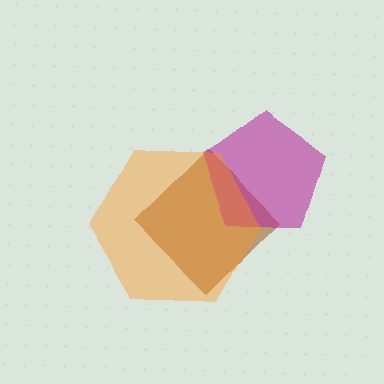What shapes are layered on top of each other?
The layered shapes are: a brown diamond, a magenta pentagon, an orange hexagon.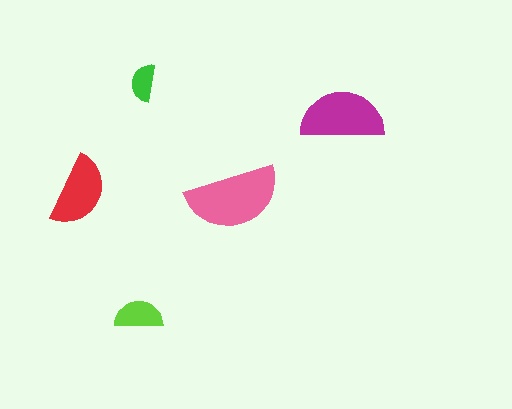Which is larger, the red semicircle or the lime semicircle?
The red one.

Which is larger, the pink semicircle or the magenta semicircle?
The pink one.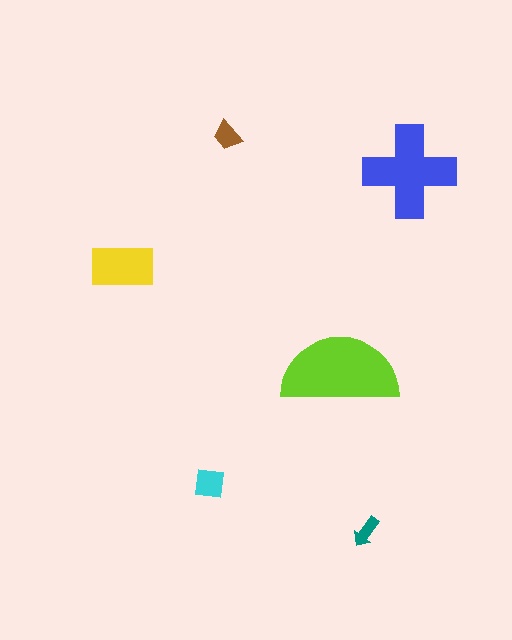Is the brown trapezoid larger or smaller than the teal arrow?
Larger.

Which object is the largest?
The lime semicircle.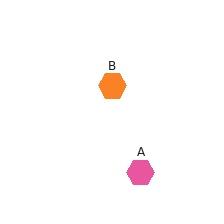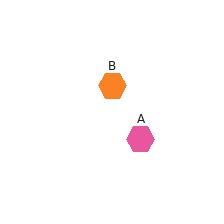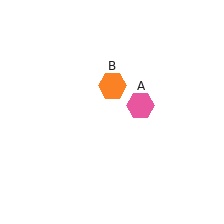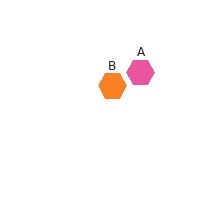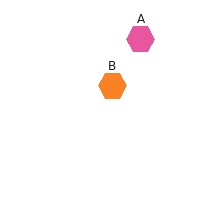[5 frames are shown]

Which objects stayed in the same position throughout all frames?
Orange hexagon (object B) remained stationary.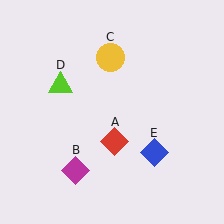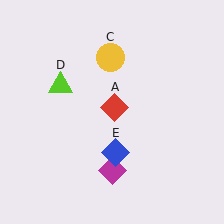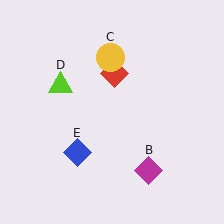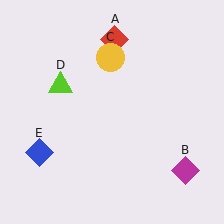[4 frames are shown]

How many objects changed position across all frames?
3 objects changed position: red diamond (object A), magenta diamond (object B), blue diamond (object E).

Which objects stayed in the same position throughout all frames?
Yellow circle (object C) and lime triangle (object D) remained stationary.